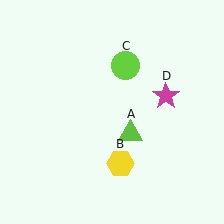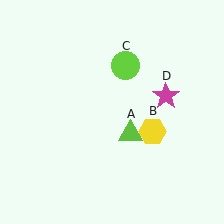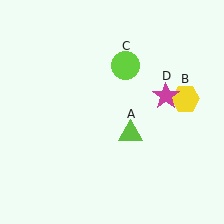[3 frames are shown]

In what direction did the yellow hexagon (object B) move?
The yellow hexagon (object B) moved up and to the right.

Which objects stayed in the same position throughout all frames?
Lime triangle (object A) and lime circle (object C) and magenta star (object D) remained stationary.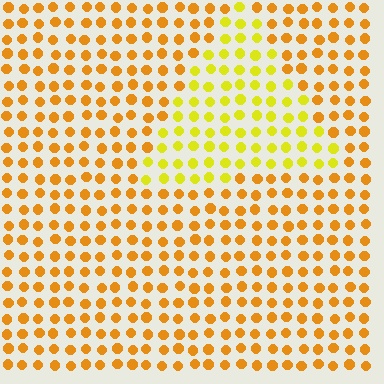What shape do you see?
I see a triangle.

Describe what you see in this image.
The image is filled with small orange elements in a uniform arrangement. A triangle-shaped region is visible where the elements are tinted to a slightly different hue, forming a subtle color boundary.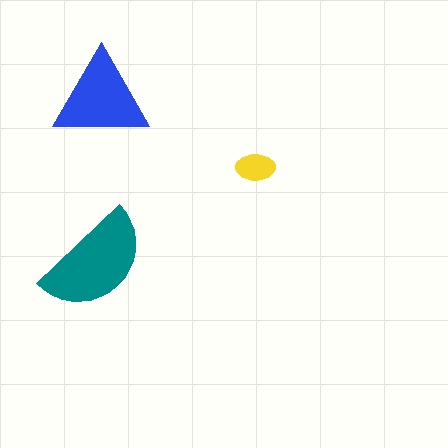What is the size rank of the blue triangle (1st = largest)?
2nd.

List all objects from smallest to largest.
The yellow ellipse, the blue triangle, the teal semicircle.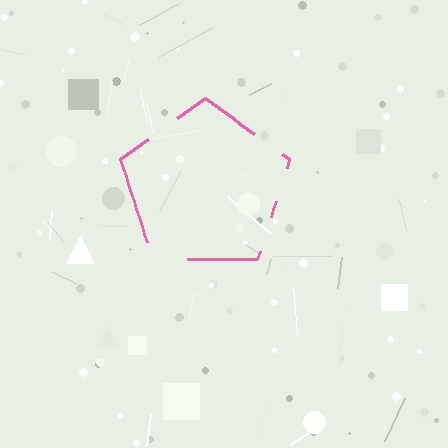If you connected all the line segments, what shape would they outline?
They would outline a pentagon.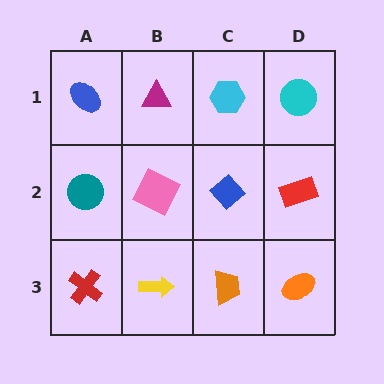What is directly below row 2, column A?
A red cross.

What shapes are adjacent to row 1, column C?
A blue diamond (row 2, column C), a magenta triangle (row 1, column B), a cyan circle (row 1, column D).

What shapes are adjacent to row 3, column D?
A red rectangle (row 2, column D), an orange trapezoid (row 3, column C).